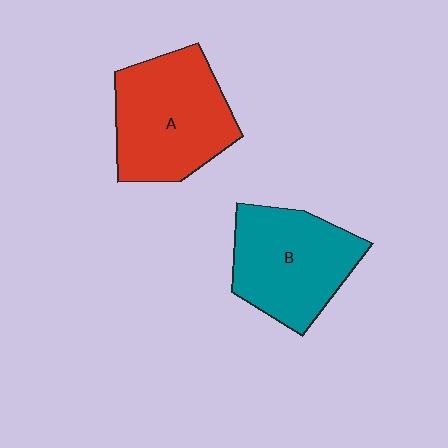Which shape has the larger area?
Shape A (red).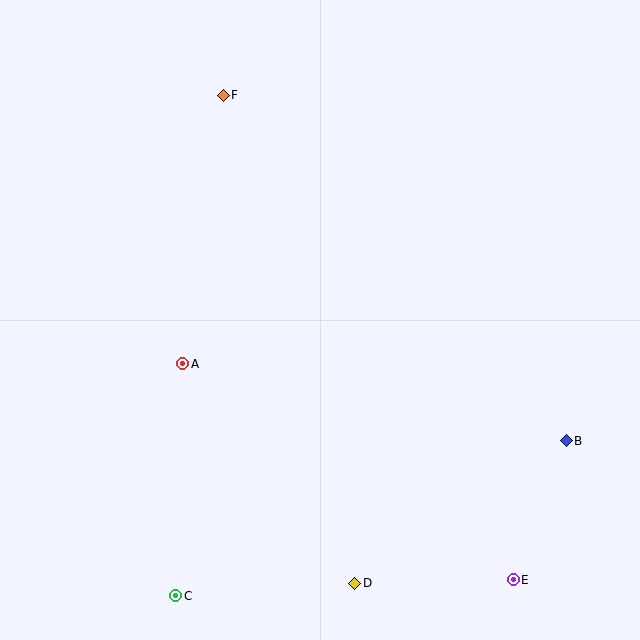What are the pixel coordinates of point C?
Point C is at (176, 596).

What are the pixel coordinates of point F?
Point F is at (223, 95).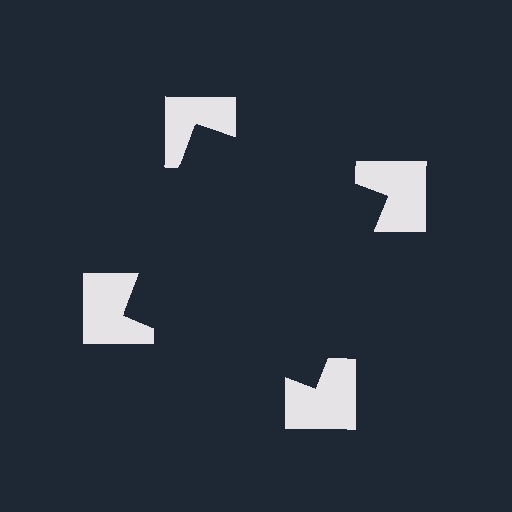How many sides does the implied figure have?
4 sides.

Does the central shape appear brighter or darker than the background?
It typically appears slightly darker than the background, even though no actual brightness change is drawn.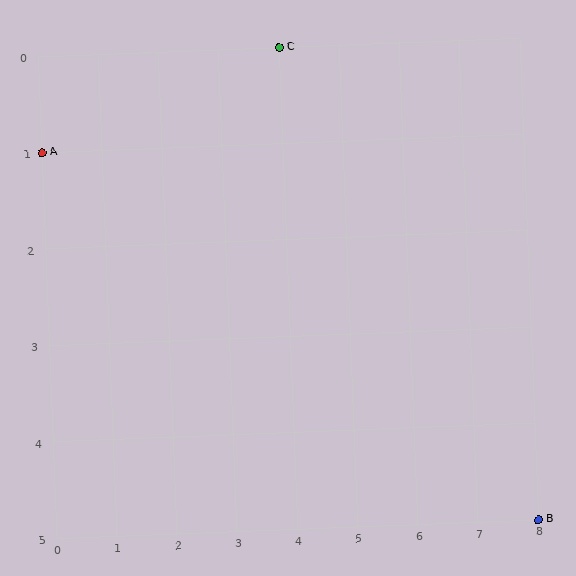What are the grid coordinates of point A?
Point A is at grid coordinates (0, 1).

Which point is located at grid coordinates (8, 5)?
Point B is at (8, 5).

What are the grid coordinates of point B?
Point B is at grid coordinates (8, 5).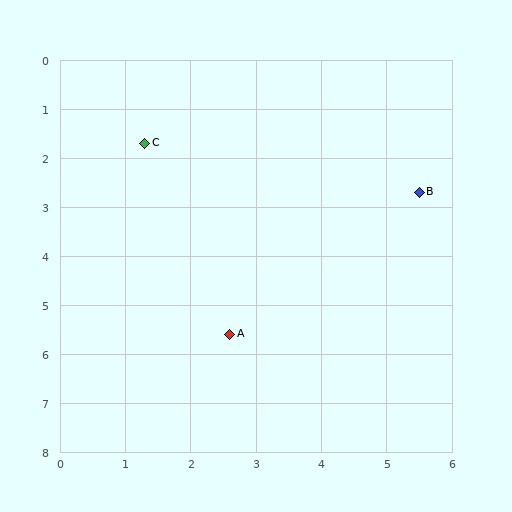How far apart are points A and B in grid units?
Points A and B are about 4.1 grid units apart.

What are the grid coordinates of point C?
Point C is at approximately (1.3, 1.7).